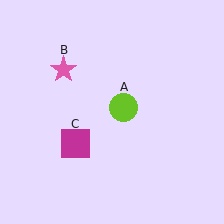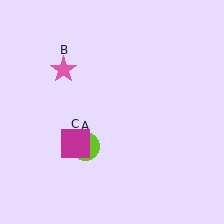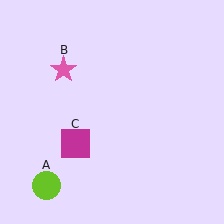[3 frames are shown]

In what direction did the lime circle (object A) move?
The lime circle (object A) moved down and to the left.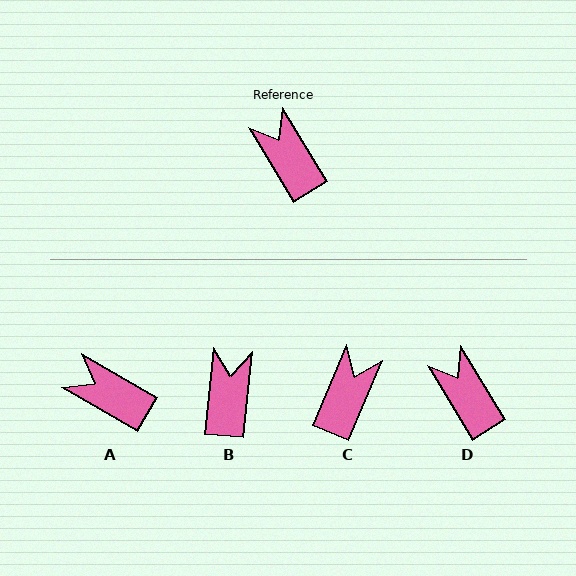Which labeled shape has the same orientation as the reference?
D.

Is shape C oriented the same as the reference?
No, it is off by about 54 degrees.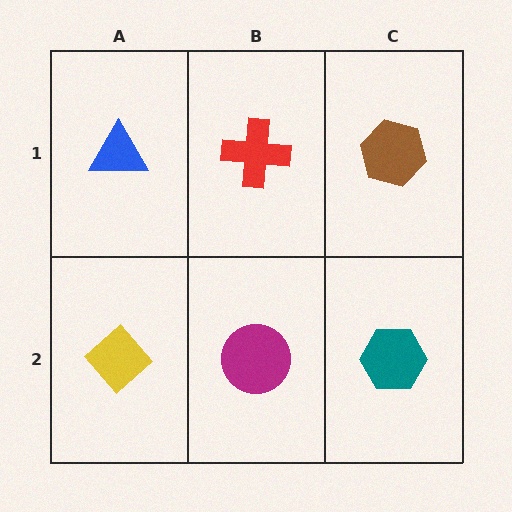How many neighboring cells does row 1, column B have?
3.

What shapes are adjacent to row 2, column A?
A blue triangle (row 1, column A), a magenta circle (row 2, column B).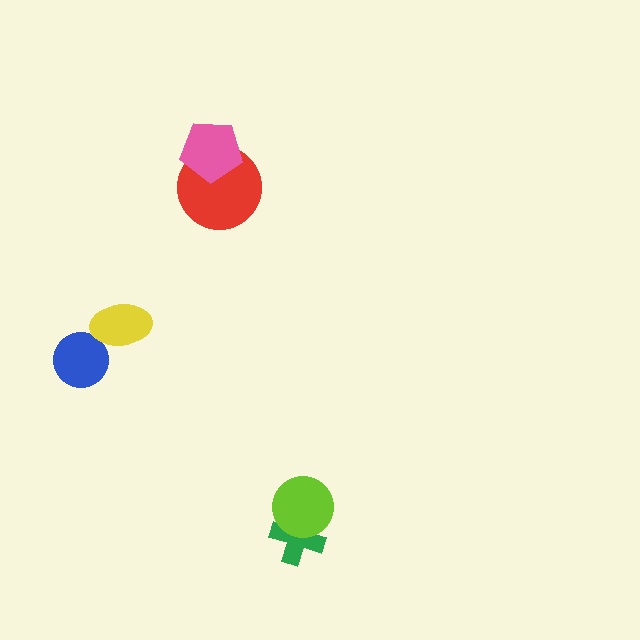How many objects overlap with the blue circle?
1 object overlaps with the blue circle.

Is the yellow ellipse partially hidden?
No, no other shape covers it.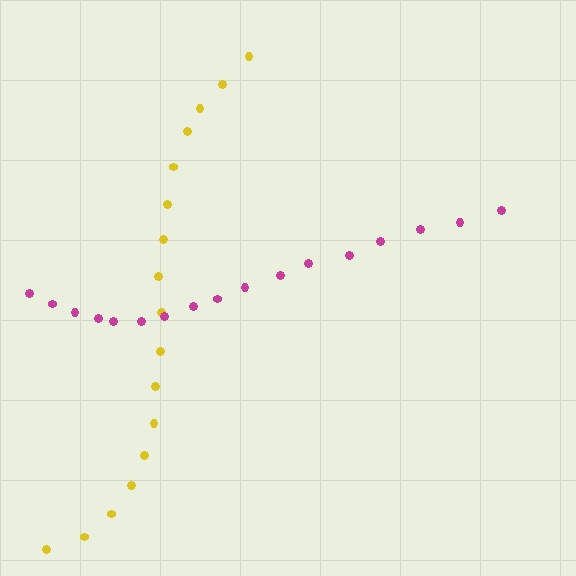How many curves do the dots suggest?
There are 2 distinct paths.